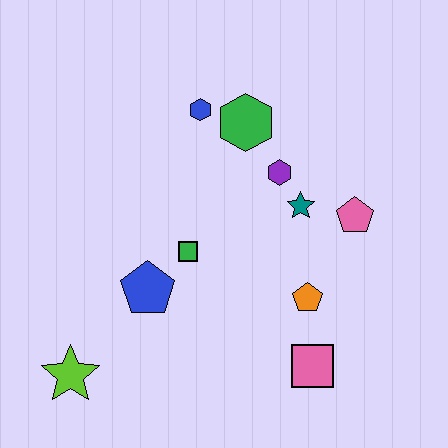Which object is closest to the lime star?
The blue pentagon is closest to the lime star.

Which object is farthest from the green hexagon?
The lime star is farthest from the green hexagon.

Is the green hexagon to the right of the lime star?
Yes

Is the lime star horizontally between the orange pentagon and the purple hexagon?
No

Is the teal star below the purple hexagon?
Yes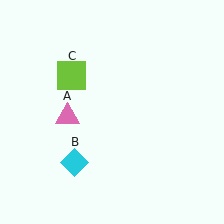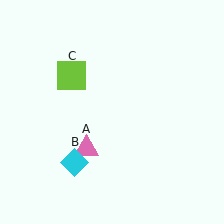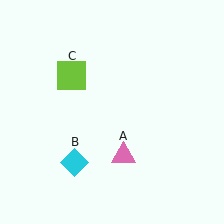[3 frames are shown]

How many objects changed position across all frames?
1 object changed position: pink triangle (object A).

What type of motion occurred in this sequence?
The pink triangle (object A) rotated counterclockwise around the center of the scene.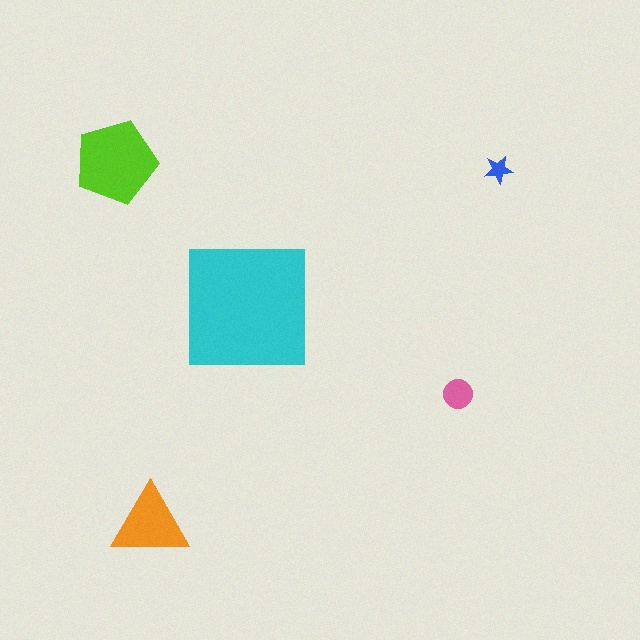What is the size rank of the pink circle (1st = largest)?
4th.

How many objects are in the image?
There are 5 objects in the image.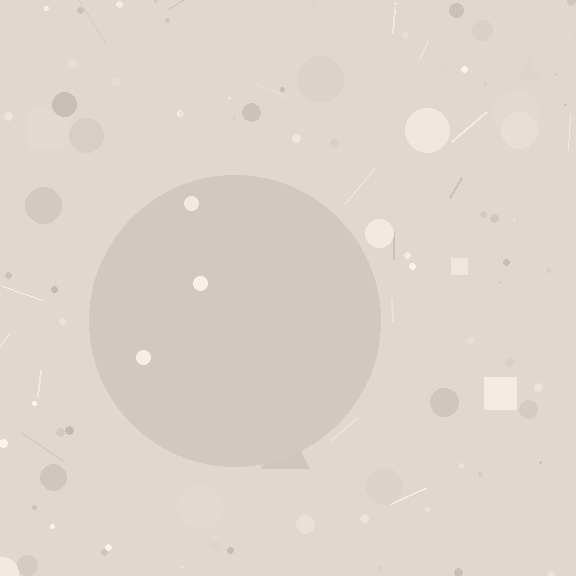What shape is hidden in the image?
A circle is hidden in the image.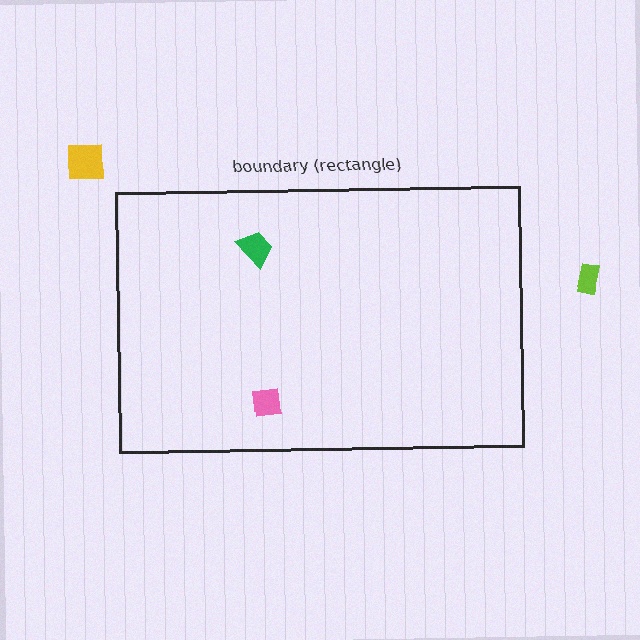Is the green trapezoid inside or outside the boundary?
Inside.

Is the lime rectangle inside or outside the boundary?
Outside.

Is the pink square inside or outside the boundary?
Inside.